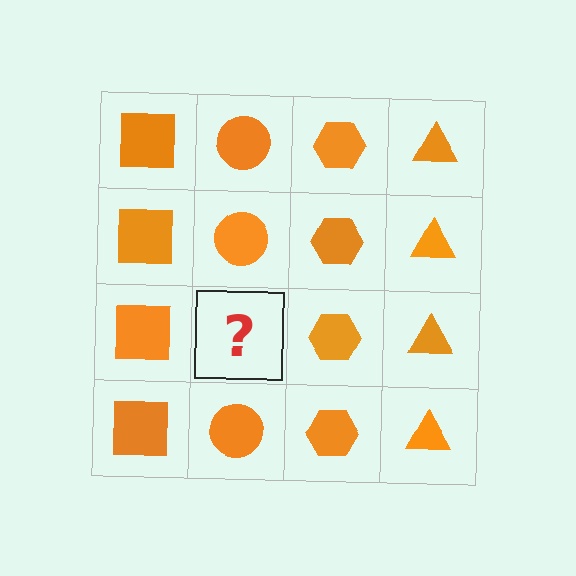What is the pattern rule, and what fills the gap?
The rule is that each column has a consistent shape. The gap should be filled with an orange circle.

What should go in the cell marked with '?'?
The missing cell should contain an orange circle.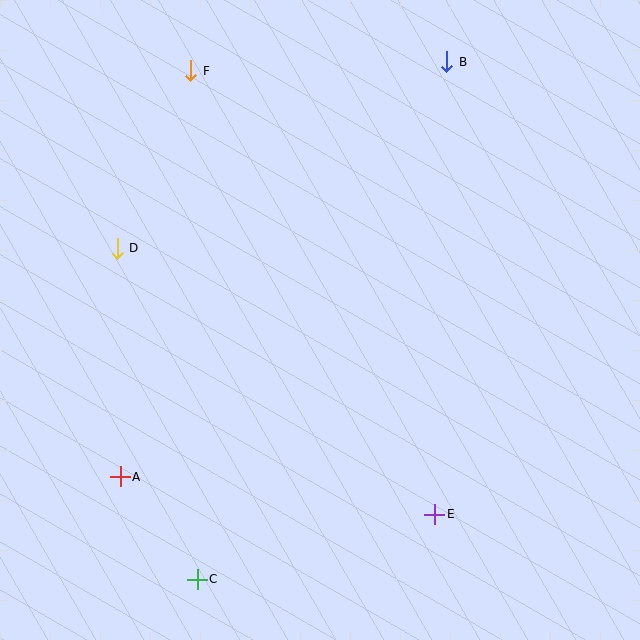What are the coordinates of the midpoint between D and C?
The midpoint between D and C is at (157, 414).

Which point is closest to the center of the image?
Point D at (117, 248) is closest to the center.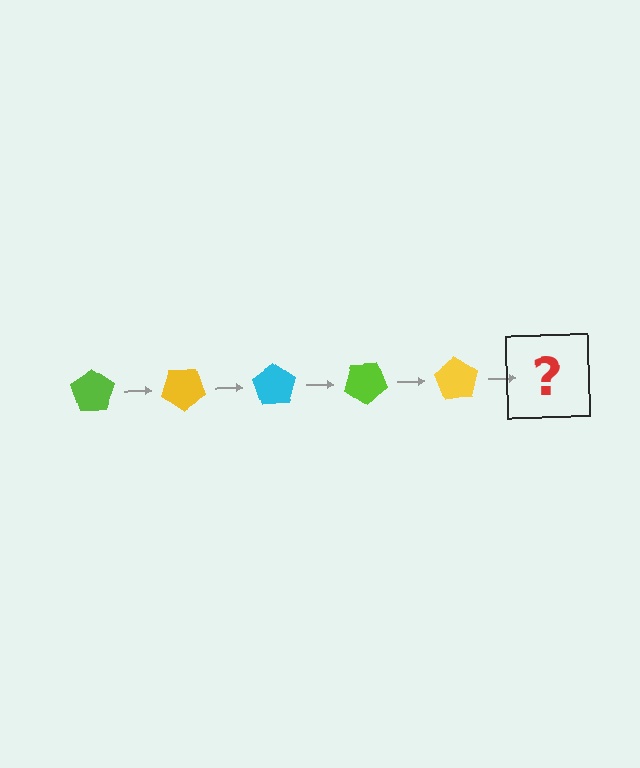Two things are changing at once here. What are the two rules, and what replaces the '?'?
The two rules are that it rotates 35 degrees each step and the color cycles through lime, yellow, and cyan. The '?' should be a cyan pentagon, rotated 175 degrees from the start.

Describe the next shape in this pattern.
It should be a cyan pentagon, rotated 175 degrees from the start.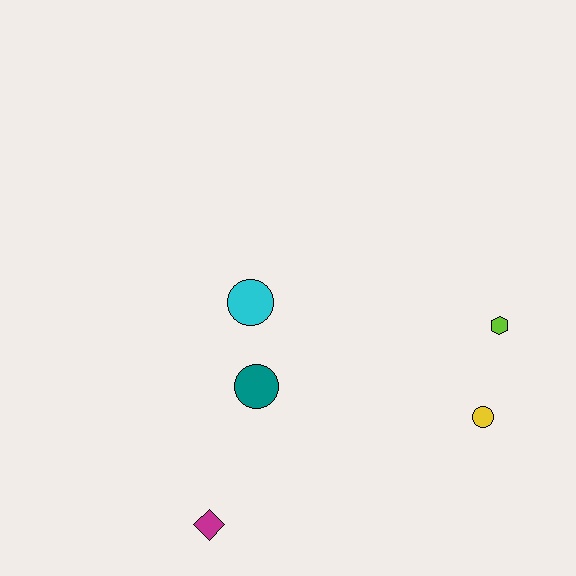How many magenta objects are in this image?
There is 1 magenta object.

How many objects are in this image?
There are 5 objects.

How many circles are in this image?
There are 3 circles.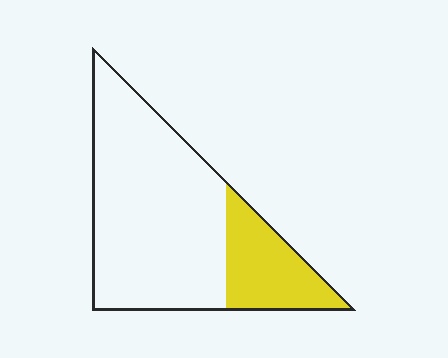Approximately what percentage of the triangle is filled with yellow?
Approximately 25%.